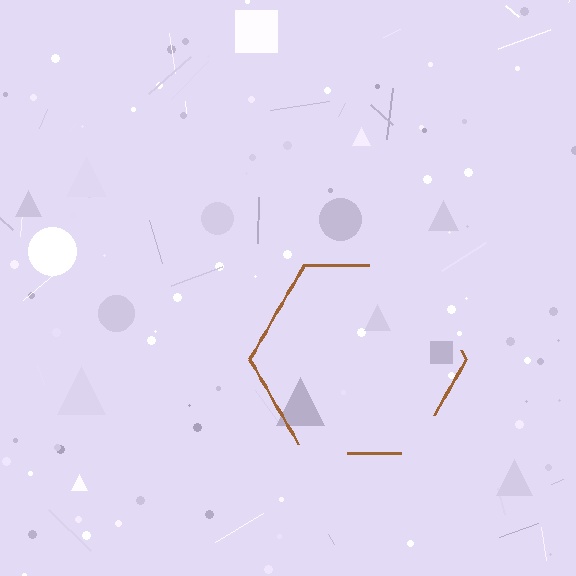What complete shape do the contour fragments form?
The contour fragments form a hexagon.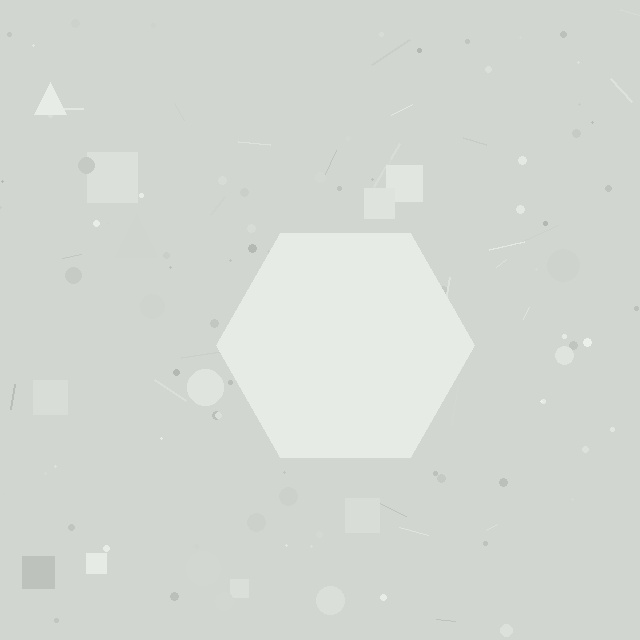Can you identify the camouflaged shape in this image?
The camouflaged shape is a hexagon.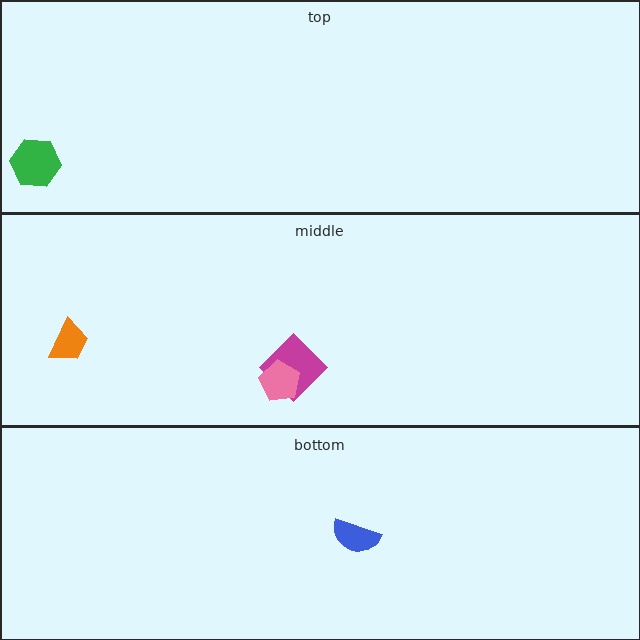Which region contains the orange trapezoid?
The middle region.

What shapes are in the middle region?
The magenta diamond, the orange trapezoid, the pink pentagon.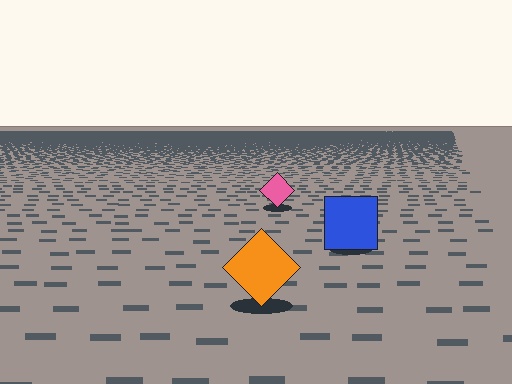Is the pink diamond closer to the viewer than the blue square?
No. The blue square is closer — you can tell from the texture gradient: the ground texture is coarser near it.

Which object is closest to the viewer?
The orange diamond is closest. The texture marks near it are larger and more spread out.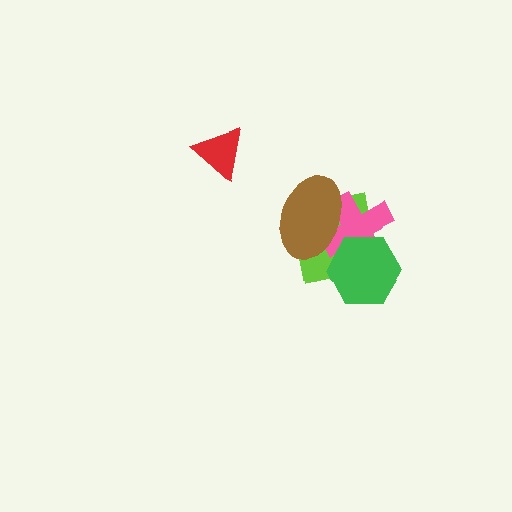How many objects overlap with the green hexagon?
2 objects overlap with the green hexagon.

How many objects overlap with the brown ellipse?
2 objects overlap with the brown ellipse.